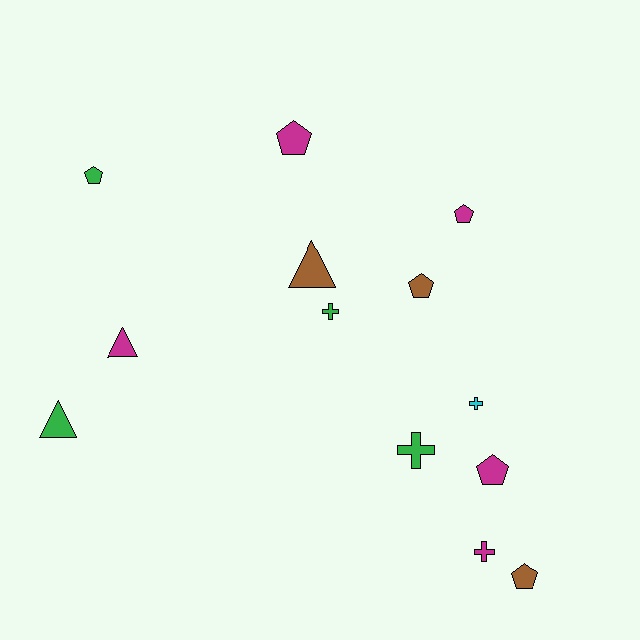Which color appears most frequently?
Magenta, with 5 objects.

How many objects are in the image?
There are 13 objects.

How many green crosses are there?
There are 2 green crosses.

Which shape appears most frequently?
Pentagon, with 6 objects.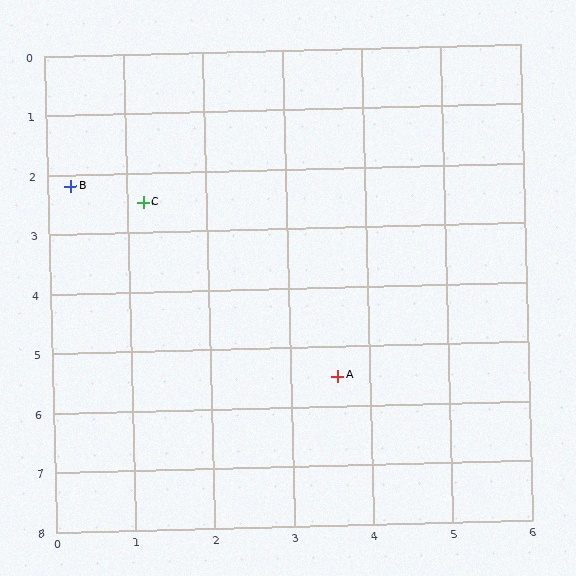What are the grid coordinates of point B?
Point B is at approximately (0.3, 2.2).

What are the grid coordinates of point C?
Point C is at approximately (1.2, 2.5).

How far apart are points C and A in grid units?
Points C and A are about 3.8 grid units apart.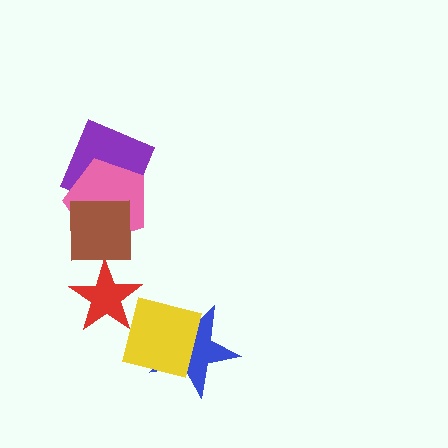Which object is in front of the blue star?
The yellow square is in front of the blue star.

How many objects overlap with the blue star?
1 object overlaps with the blue star.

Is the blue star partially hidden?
Yes, it is partially covered by another shape.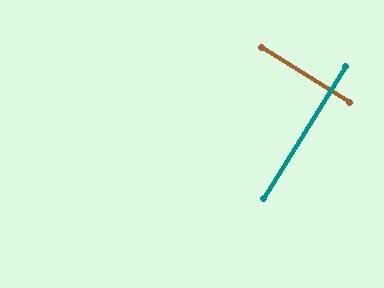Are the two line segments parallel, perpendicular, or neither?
Perpendicular — they meet at approximately 90°.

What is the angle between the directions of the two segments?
Approximately 90 degrees.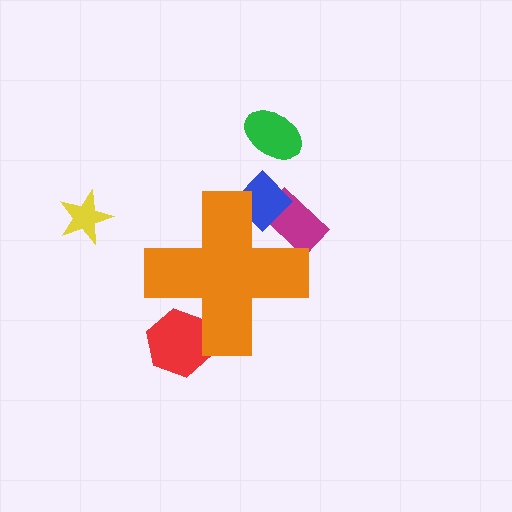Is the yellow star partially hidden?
No, the yellow star is fully visible.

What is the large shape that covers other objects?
An orange cross.